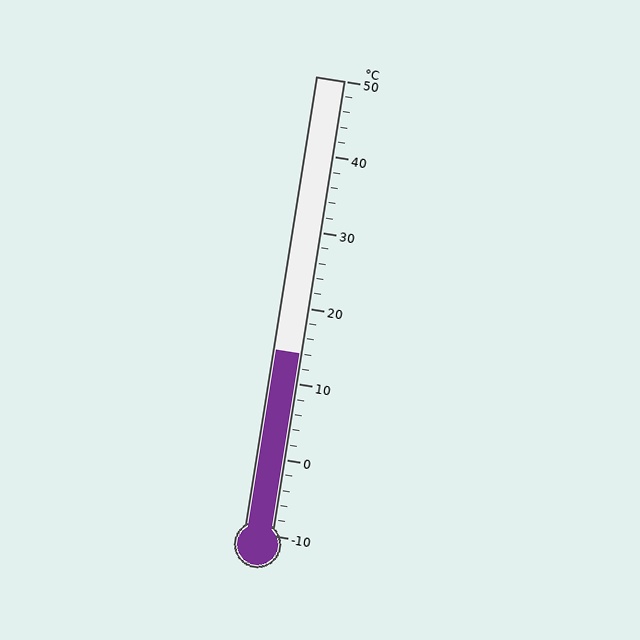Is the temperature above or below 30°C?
The temperature is below 30°C.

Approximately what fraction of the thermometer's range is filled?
The thermometer is filled to approximately 40% of its range.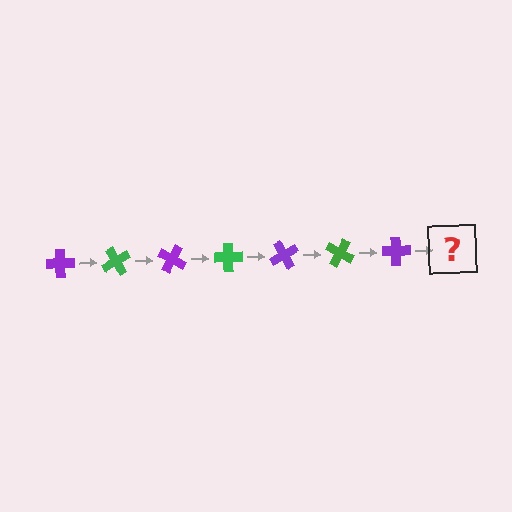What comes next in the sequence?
The next element should be a green cross, rotated 420 degrees from the start.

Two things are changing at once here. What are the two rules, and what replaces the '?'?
The two rules are that it rotates 60 degrees each step and the color cycles through purple and green. The '?' should be a green cross, rotated 420 degrees from the start.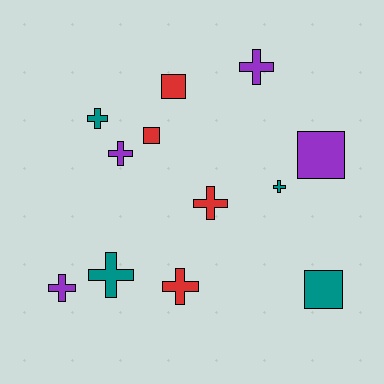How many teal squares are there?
There is 1 teal square.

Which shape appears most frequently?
Cross, with 8 objects.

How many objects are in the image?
There are 12 objects.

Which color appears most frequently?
Purple, with 4 objects.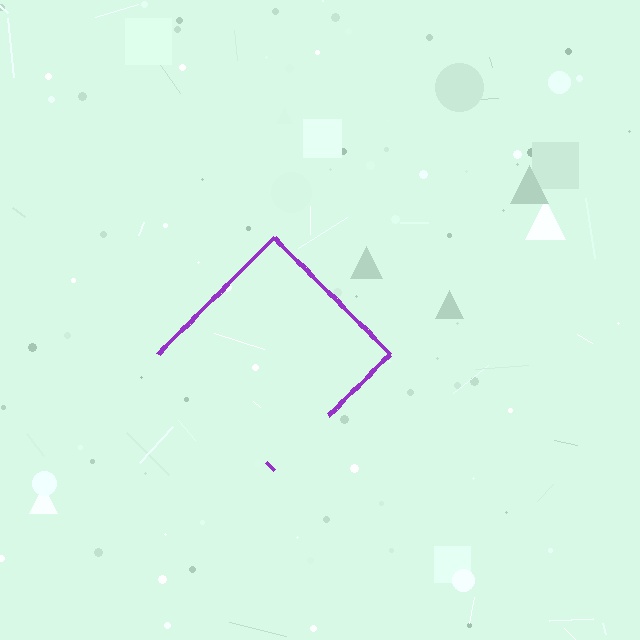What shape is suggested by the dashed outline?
The dashed outline suggests a diamond.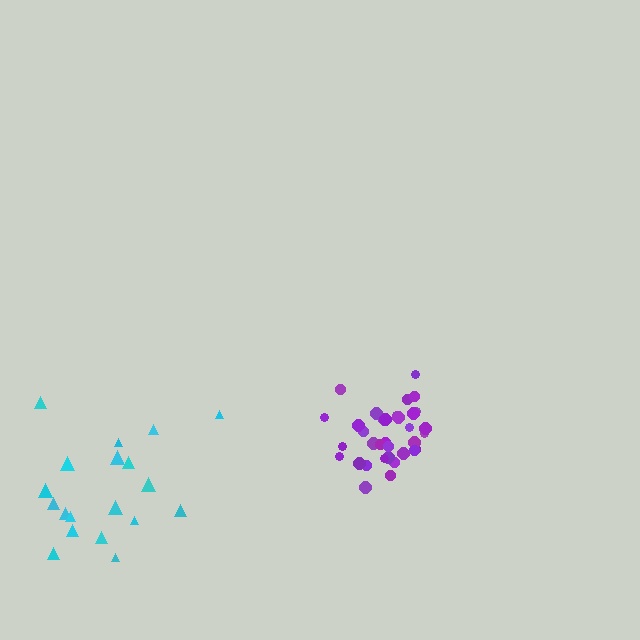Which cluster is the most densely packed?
Purple.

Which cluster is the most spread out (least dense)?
Cyan.